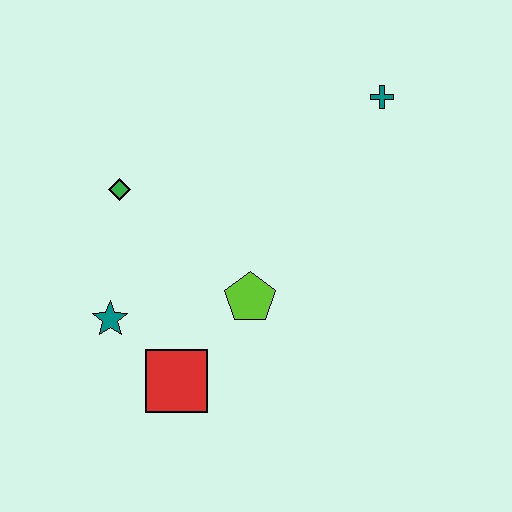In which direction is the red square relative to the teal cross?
The red square is below the teal cross.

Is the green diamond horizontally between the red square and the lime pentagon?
No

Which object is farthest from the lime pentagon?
The teal cross is farthest from the lime pentagon.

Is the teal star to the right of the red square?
No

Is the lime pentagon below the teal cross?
Yes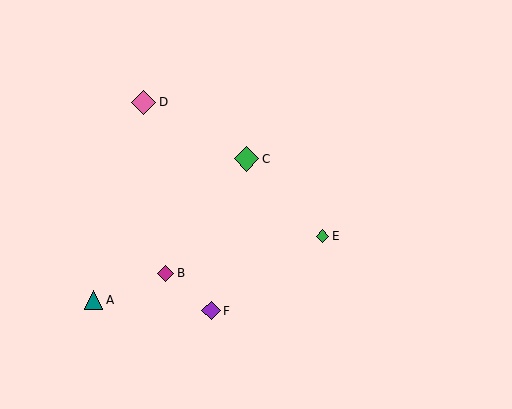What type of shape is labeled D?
Shape D is a pink diamond.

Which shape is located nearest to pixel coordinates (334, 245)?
The green diamond (labeled E) at (323, 236) is nearest to that location.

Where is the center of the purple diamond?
The center of the purple diamond is at (211, 311).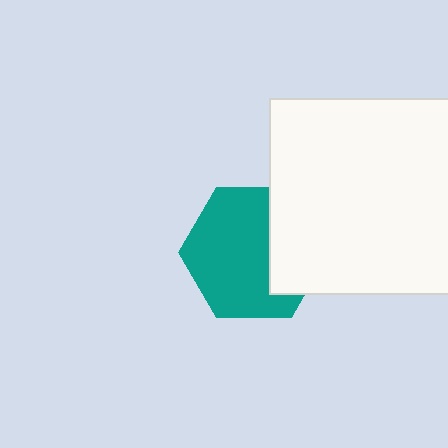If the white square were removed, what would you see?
You would see the complete teal hexagon.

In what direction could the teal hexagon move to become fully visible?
The teal hexagon could move left. That would shift it out from behind the white square entirely.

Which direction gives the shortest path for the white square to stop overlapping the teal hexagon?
Moving right gives the shortest separation.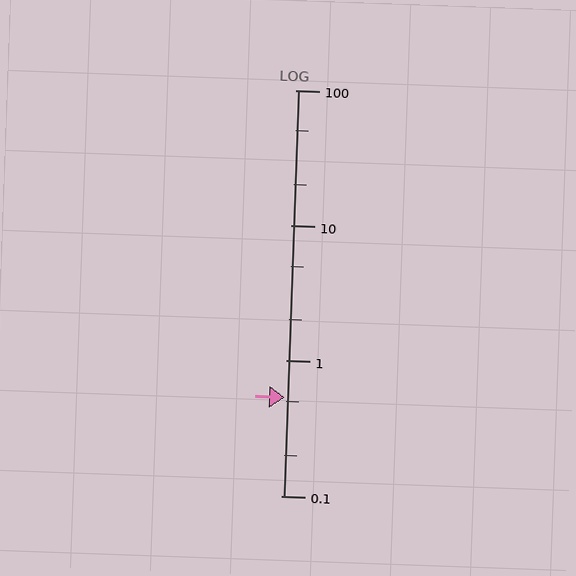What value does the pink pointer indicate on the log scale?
The pointer indicates approximately 0.53.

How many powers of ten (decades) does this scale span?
The scale spans 3 decades, from 0.1 to 100.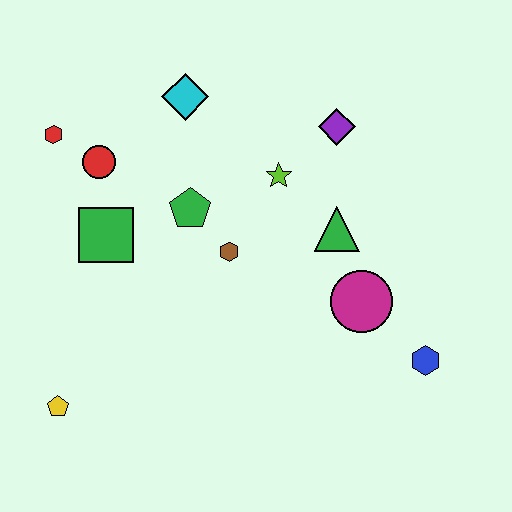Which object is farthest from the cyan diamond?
The blue hexagon is farthest from the cyan diamond.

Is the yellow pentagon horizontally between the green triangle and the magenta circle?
No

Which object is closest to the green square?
The red circle is closest to the green square.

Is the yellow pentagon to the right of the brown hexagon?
No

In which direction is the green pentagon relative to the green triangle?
The green pentagon is to the left of the green triangle.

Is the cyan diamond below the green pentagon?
No